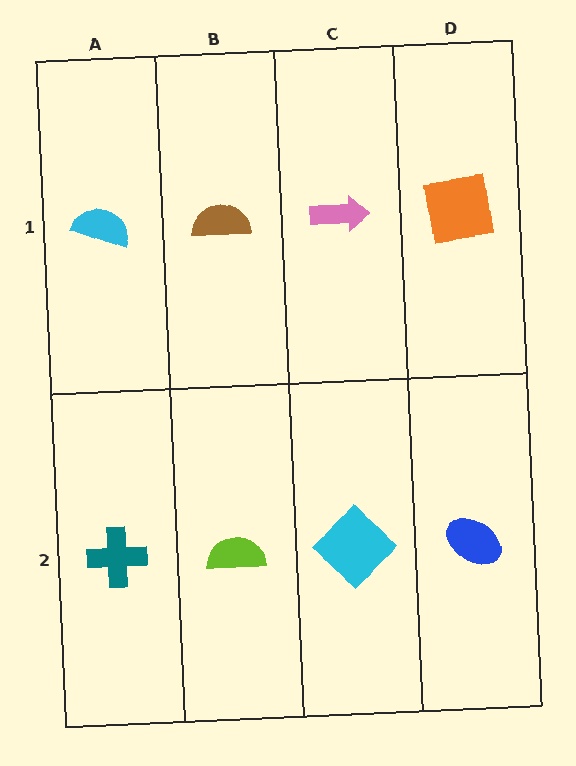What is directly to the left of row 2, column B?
A teal cross.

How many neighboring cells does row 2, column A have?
2.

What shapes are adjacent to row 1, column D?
A blue ellipse (row 2, column D), a pink arrow (row 1, column C).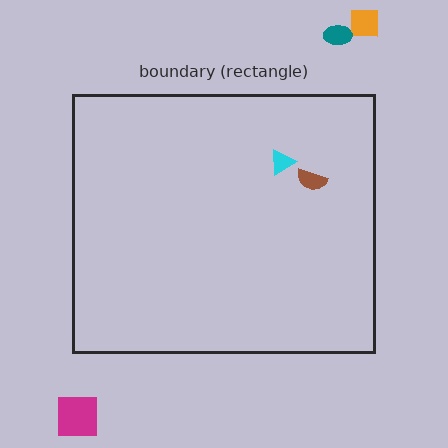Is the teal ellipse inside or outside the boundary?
Outside.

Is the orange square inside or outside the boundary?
Outside.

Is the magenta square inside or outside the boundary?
Outside.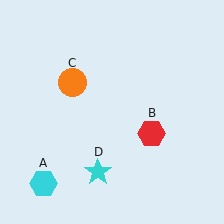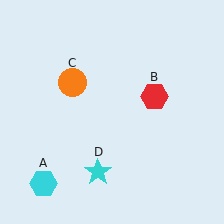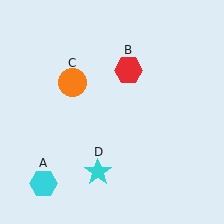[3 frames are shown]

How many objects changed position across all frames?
1 object changed position: red hexagon (object B).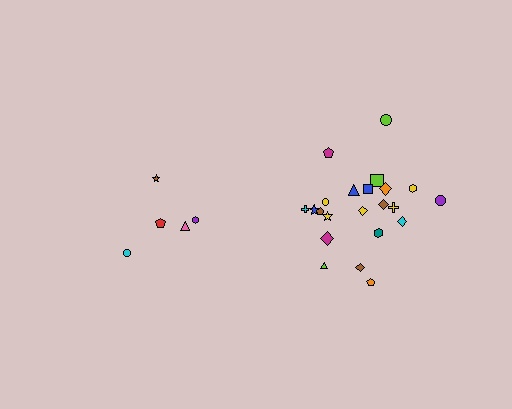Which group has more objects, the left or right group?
The right group.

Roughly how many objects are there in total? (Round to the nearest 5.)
Roughly 25 objects in total.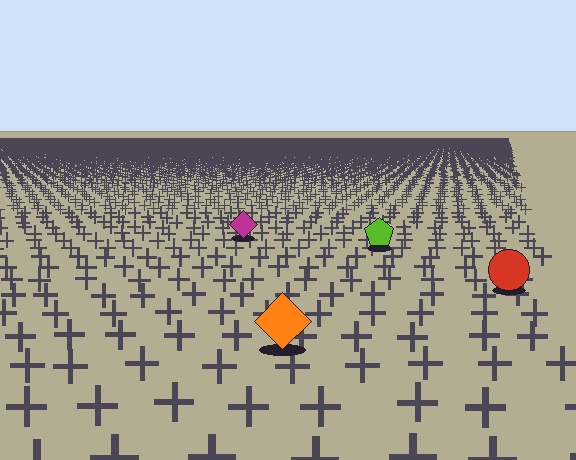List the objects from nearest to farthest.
From nearest to farthest: the orange diamond, the red circle, the lime pentagon, the magenta diamond.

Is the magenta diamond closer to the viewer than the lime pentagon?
No. The lime pentagon is closer — you can tell from the texture gradient: the ground texture is coarser near it.